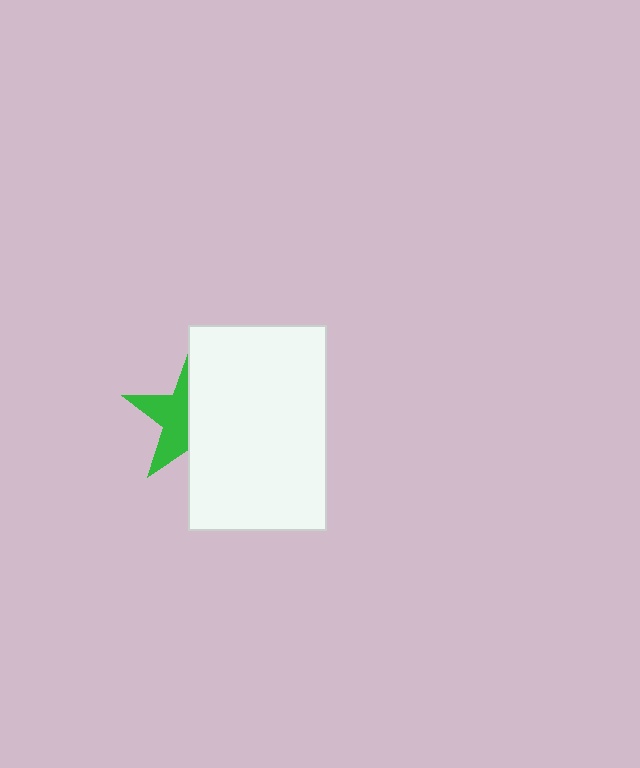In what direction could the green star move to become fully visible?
The green star could move left. That would shift it out from behind the white rectangle entirely.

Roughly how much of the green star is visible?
A small part of it is visible (roughly 44%).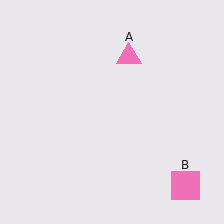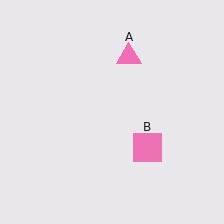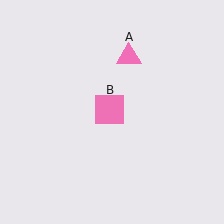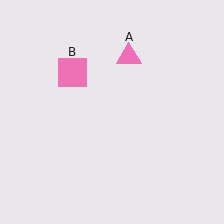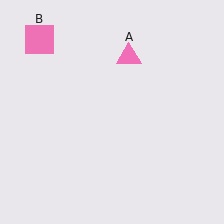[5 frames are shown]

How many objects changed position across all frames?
1 object changed position: pink square (object B).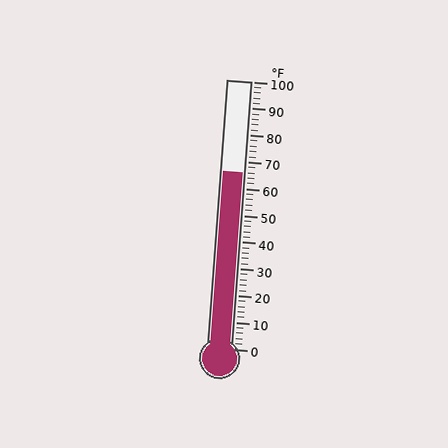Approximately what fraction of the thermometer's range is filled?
The thermometer is filled to approximately 65% of its range.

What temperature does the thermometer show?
The thermometer shows approximately 66°F.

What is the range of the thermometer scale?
The thermometer scale ranges from 0°F to 100°F.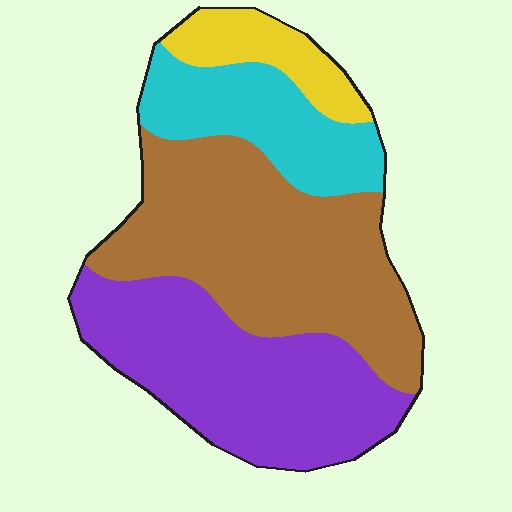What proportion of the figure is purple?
Purple takes up about one third (1/3) of the figure.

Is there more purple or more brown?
Brown.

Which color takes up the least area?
Yellow, at roughly 10%.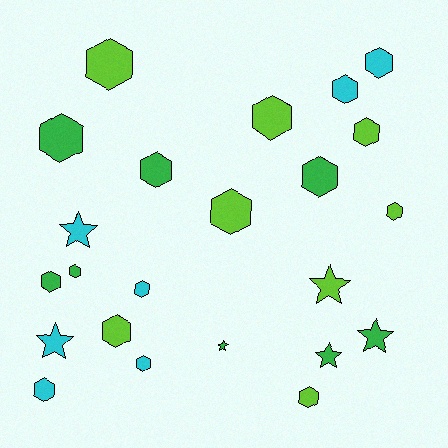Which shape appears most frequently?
Hexagon, with 17 objects.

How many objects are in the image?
There are 23 objects.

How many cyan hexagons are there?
There are 5 cyan hexagons.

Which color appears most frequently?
Lime, with 8 objects.